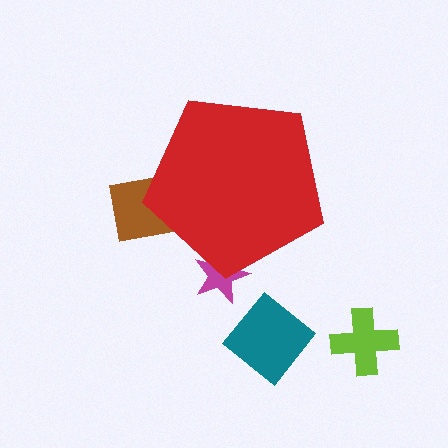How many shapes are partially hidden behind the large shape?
2 shapes are partially hidden.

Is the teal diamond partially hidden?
No, the teal diamond is fully visible.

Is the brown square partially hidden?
Yes, the brown square is partially hidden behind the red pentagon.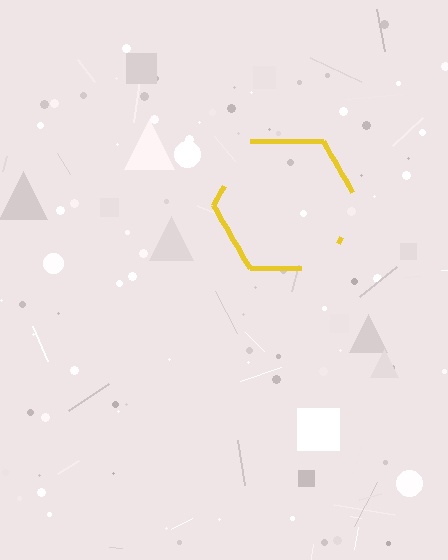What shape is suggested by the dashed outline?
The dashed outline suggests a hexagon.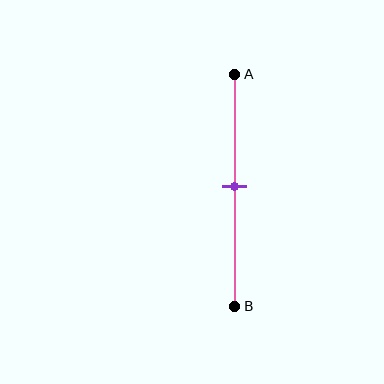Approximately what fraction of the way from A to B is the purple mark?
The purple mark is approximately 50% of the way from A to B.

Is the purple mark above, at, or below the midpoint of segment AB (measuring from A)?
The purple mark is approximately at the midpoint of segment AB.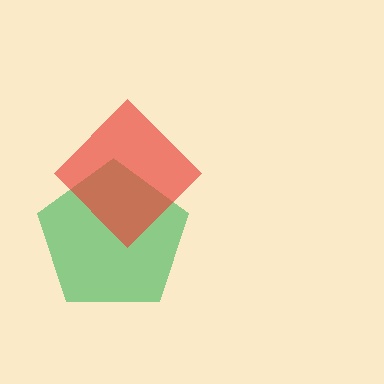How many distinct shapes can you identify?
There are 2 distinct shapes: a green pentagon, a red diamond.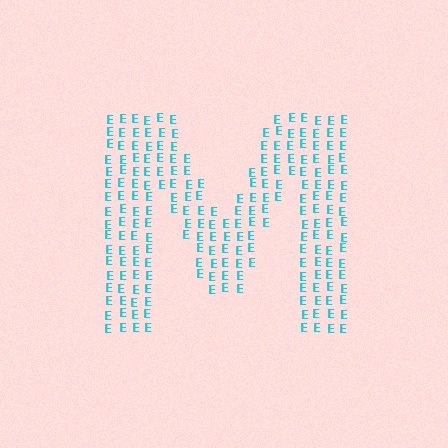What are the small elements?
The small elements are letter E's.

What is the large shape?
The large shape is the letter M.